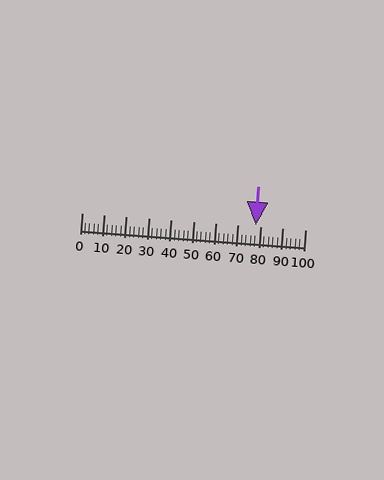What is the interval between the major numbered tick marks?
The major tick marks are spaced 10 units apart.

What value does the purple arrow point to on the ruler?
The purple arrow points to approximately 78.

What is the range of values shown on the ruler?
The ruler shows values from 0 to 100.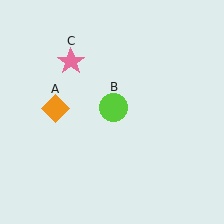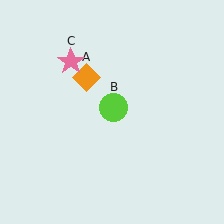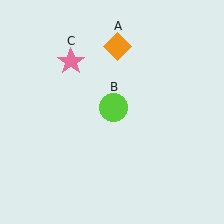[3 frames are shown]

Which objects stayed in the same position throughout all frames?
Lime circle (object B) and pink star (object C) remained stationary.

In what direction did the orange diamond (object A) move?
The orange diamond (object A) moved up and to the right.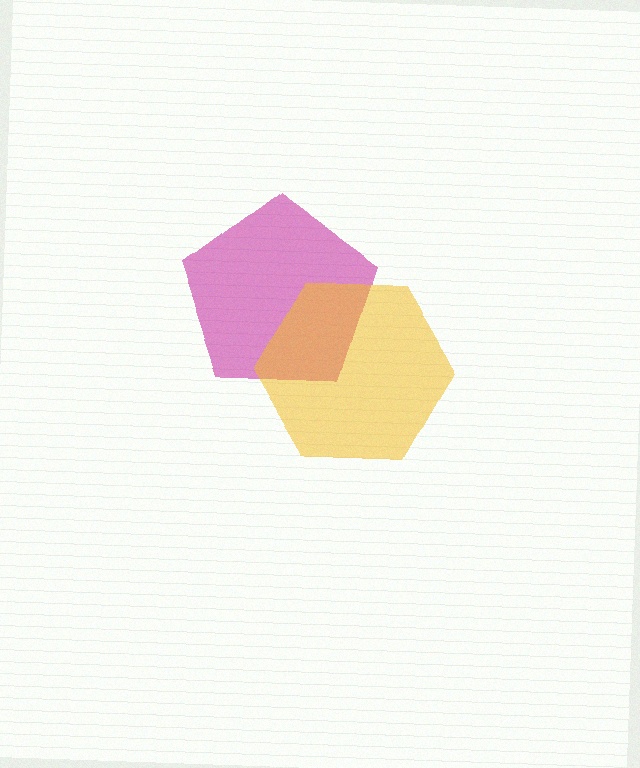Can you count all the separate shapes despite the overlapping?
Yes, there are 2 separate shapes.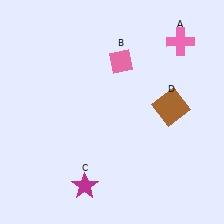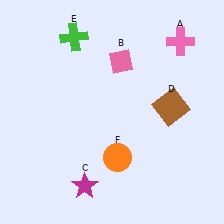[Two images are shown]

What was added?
A green cross (E), an orange circle (F) were added in Image 2.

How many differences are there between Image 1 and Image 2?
There are 2 differences between the two images.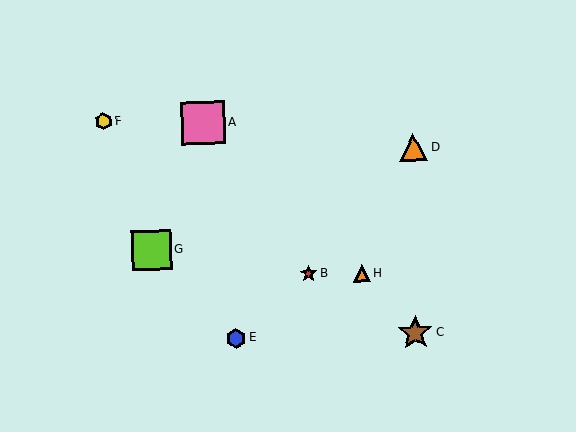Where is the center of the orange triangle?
The center of the orange triangle is at (413, 147).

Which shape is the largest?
The pink square (labeled A) is the largest.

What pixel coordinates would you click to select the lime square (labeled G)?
Click at (152, 250) to select the lime square G.